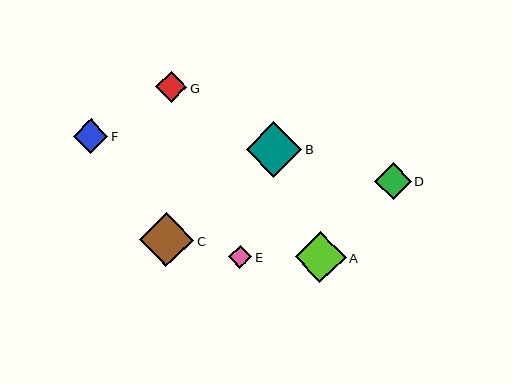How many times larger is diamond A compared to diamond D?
Diamond A is approximately 1.4 times the size of diamond D.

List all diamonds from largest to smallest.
From largest to smallest: B, C, A, D, F, G, E.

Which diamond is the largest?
Diamond B is the largest with a size of approximately 55 pixels.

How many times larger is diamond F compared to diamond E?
Diamond F is approximately 1.4 times the size of diamond E.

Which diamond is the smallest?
Diamond E is the smallest with a size of approximately 24 pixels.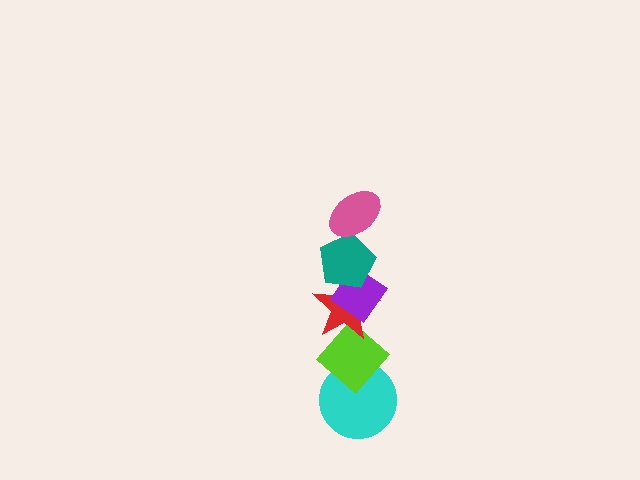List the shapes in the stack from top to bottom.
From top to bottom: the pink ellipse, the teal pentagon, the purple diamond, the red star, the lime diamond, the cyan circle.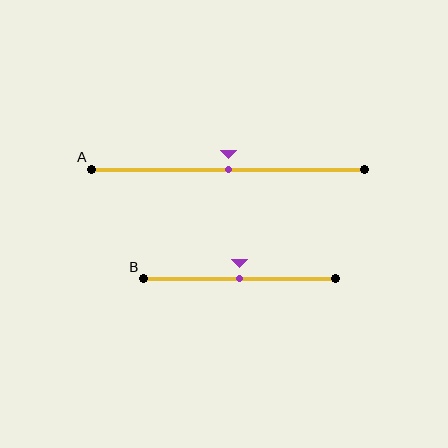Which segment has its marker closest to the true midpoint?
Segment A has its marker closest to the true midpoint.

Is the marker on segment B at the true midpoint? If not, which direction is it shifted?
Yes, the marker on segment B is at the true midpoint.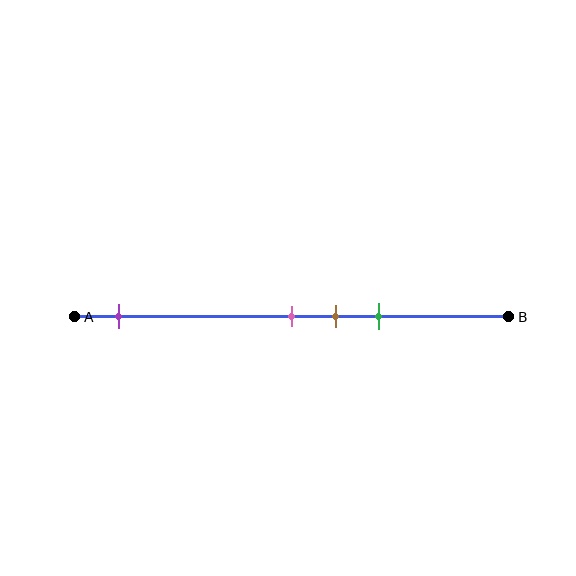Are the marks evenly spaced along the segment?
No, the marks are not evenly spaced.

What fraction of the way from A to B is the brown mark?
The brown mark is approximately 60% (0.6) of the way from A to B.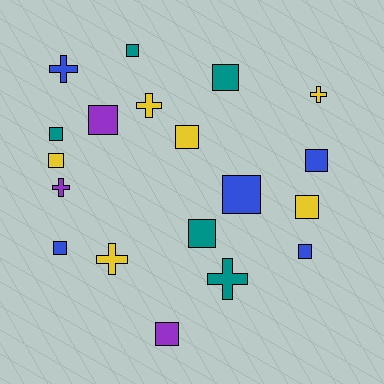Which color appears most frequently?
Yellow, with 6 objects.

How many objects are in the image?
There are 19 objects.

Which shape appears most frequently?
Square, with 13 objects.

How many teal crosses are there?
There is 1 teal cross.